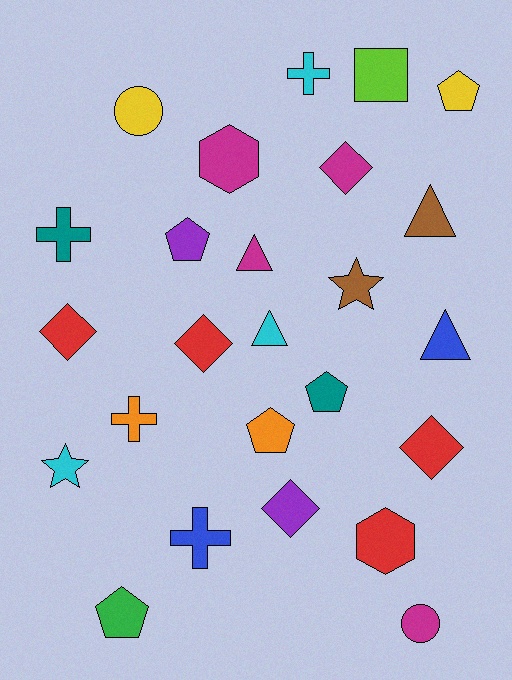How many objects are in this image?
There are 25 objects.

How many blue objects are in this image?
There are 2 blue objects.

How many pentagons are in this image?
There are 5 pentagons.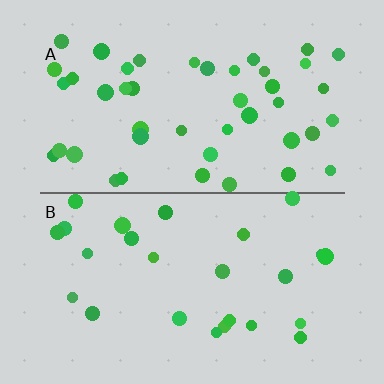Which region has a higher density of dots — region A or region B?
A (the top).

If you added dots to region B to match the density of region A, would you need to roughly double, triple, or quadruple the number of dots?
Approximately double.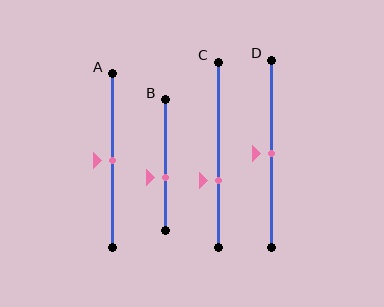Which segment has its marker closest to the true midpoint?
Segment A has its marker closest to the true midpoint.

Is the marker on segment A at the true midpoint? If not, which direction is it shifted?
Yes, the marker on segment A is at the true midpoint.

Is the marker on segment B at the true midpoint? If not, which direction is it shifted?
No, the marker on segment B is shifted downward by about 10% of the segment length.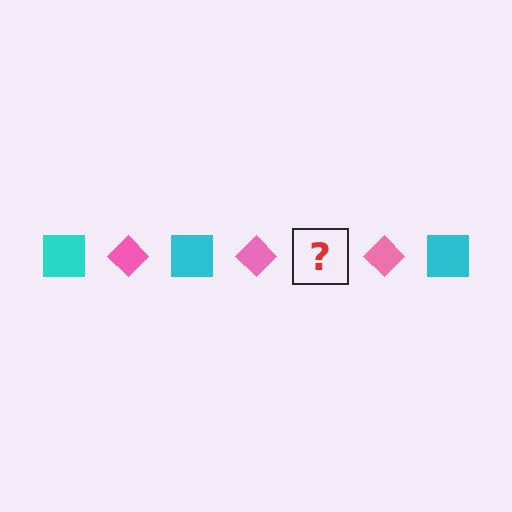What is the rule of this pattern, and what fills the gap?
The rule is that the pattern alternates between cyan square and pink diamond. The gap should be filled with a cyan square.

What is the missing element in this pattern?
The missing element is a cyan square.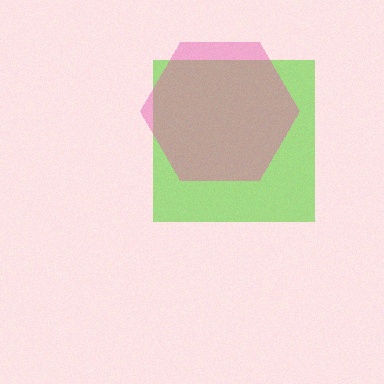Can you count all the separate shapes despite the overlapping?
Yes, there are 2 separate shapes.